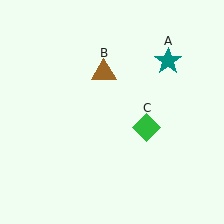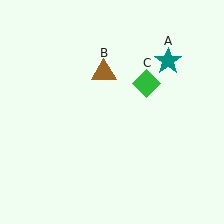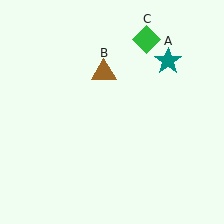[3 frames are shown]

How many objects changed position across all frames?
1 object changed position: green diamond (object C).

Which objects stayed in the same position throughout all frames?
Teal star (object A) and brown triangle (object B) remained stationary.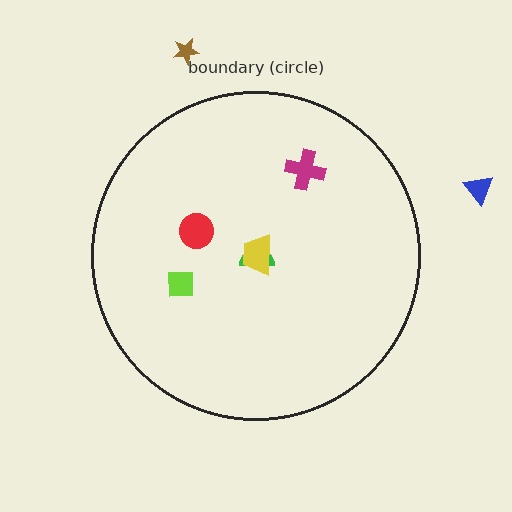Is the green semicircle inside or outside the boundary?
Inside.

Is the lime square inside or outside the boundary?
Inside.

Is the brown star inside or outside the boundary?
Outside.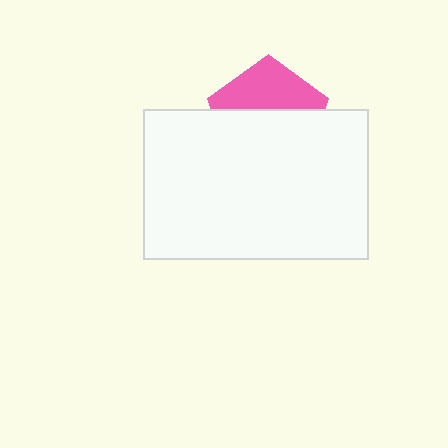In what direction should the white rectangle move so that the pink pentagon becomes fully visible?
The white rectangle should move down. That is the shortest direction to clear the overlap and leave the pink pentagon fully visible.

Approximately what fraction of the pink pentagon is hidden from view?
Roughly 60% of the pink pentagon is hidden behind the white rectangle.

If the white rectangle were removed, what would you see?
You would see the complete pink pentagon.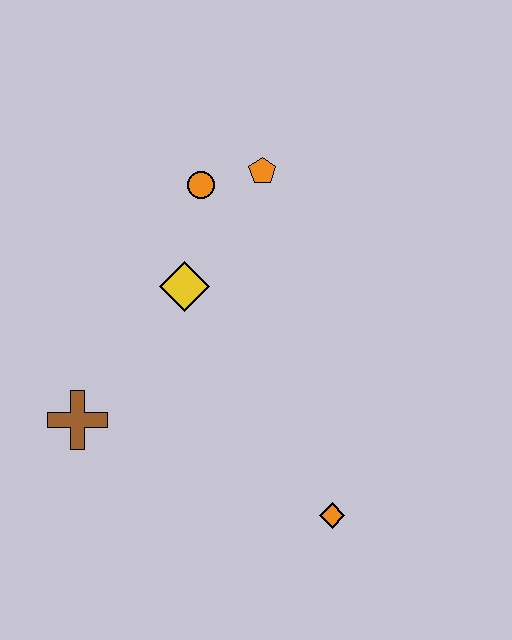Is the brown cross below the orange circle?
Yes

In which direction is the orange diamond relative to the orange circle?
The orange diamond is below the orange circle.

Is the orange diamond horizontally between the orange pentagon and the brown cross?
No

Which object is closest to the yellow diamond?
The orange circle is closest to the yellow diamond.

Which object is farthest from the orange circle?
The orange diamond is farthest from the orange circle.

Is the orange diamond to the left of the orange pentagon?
No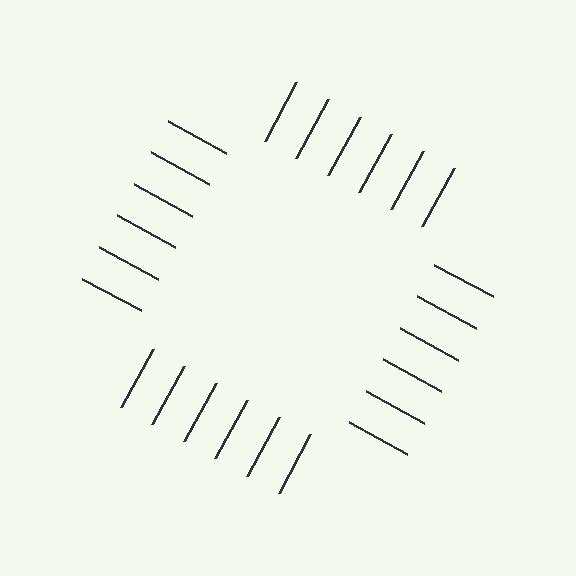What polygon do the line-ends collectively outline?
An illusory square — the line segments terminate on its edges but no continuous stroke is drawn.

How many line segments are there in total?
24 — 6 along each of the 4 edges.